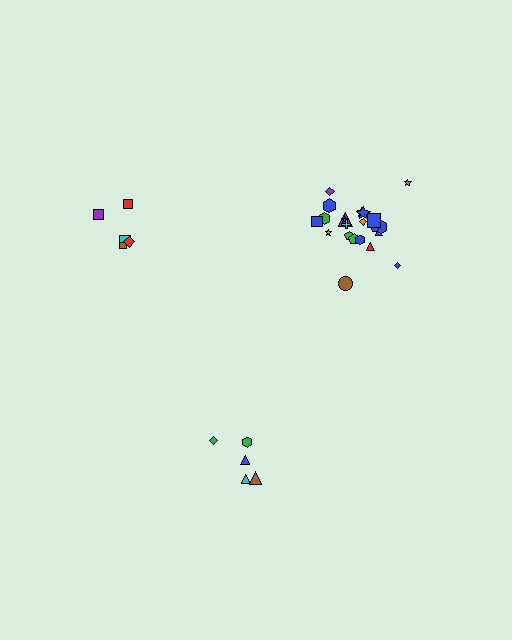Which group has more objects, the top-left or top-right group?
The top-right group.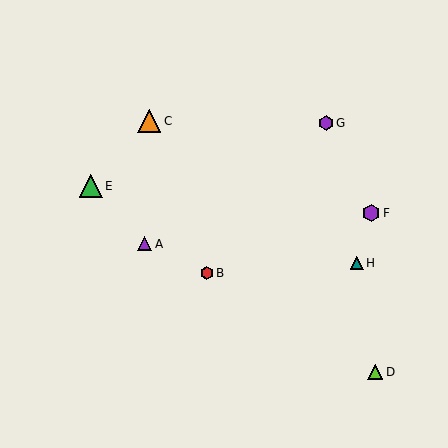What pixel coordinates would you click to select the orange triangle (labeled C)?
Click at (149, 121) to select the orange triangle C.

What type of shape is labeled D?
Shape D is a lime triangle.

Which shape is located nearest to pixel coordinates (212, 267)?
The red hexagon (labeled B) at (207, 273) is nearest to that location.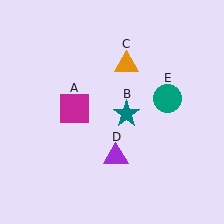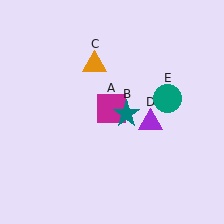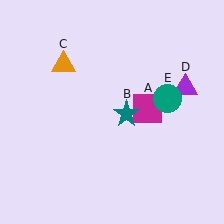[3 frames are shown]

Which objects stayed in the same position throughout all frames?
Teal star (object B) and teal circle (object E) remained stationary.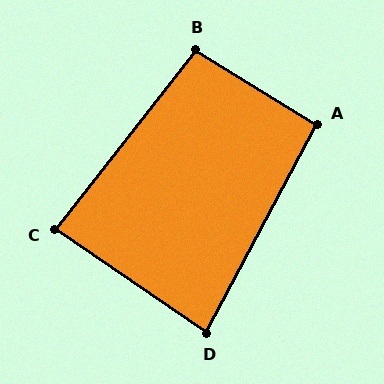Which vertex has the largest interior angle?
B, at approximately 96 degrees.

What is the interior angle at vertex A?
Approximately 94 degrees (approximately right).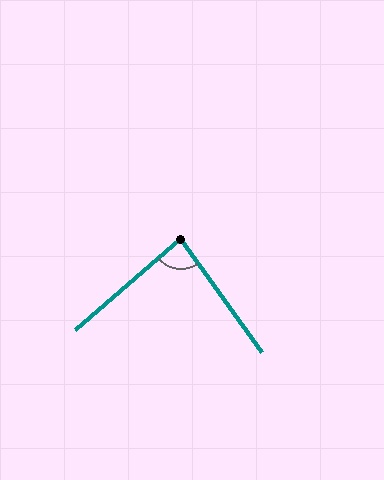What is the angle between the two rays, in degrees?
Approximately 85 degrees.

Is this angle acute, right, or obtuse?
It is acute.